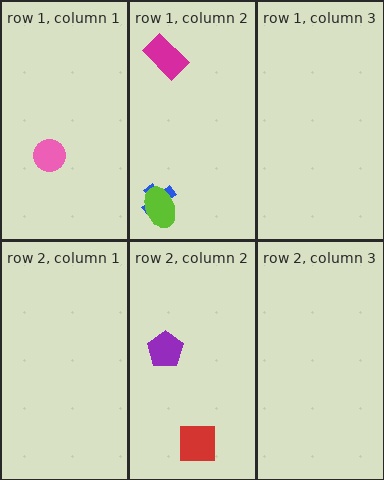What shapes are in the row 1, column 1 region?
The pink circle.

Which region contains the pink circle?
The row 1, column 1 region.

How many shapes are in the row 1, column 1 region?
1.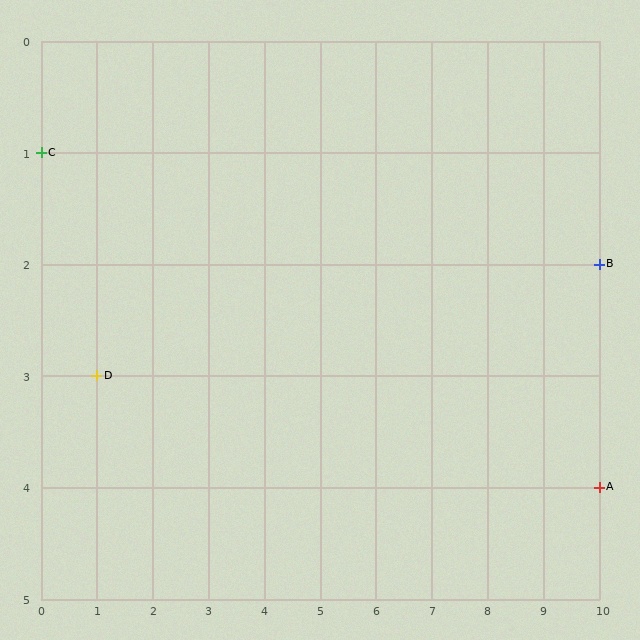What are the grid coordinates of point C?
Point C is at grid coordinates (0, 1).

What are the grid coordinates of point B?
Point B is at grid coordinates (10, 2).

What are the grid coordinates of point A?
Point A is at grid coordinates (10, 4).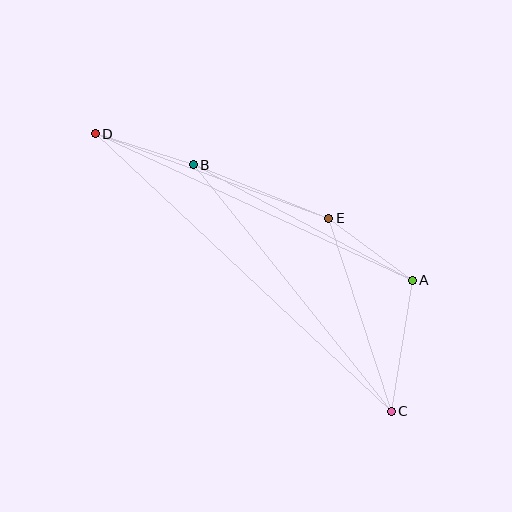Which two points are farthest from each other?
Points C and D are farthest from each other.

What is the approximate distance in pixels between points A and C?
The distance between A and C is approximately 133 pixels.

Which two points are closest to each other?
Points B and D are closest to each other.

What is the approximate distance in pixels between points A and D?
The distance between A and D is approximately 349 pixels.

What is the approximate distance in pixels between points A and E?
The distance between A and E is approximately 104 pixels.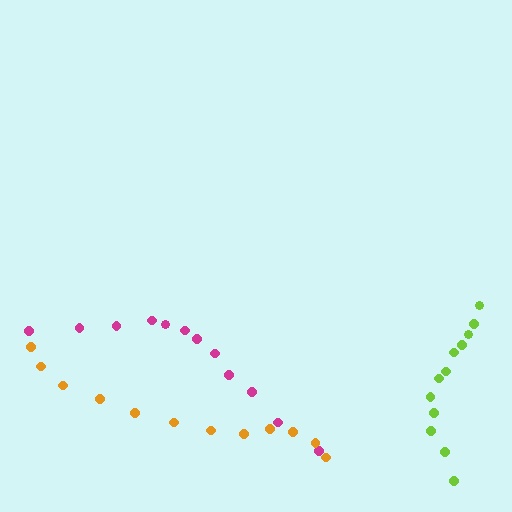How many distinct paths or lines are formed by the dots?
There are 3 distinct paths.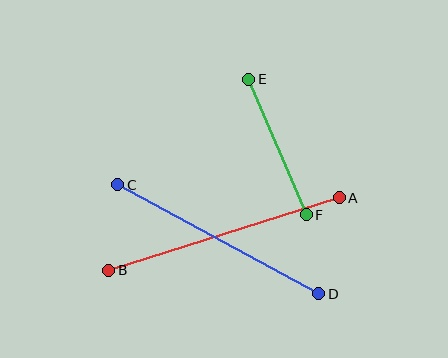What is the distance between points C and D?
The distance is approximately 228 pixels.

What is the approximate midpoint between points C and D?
The midpoint is at approximately (218, 239) pixels.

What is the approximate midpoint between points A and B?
The midpoint is at approximately (224, 234) pixels.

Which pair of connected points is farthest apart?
Points A and B are farthest apart.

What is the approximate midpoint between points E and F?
The midpoint is at approximately (277, 147) pixels.